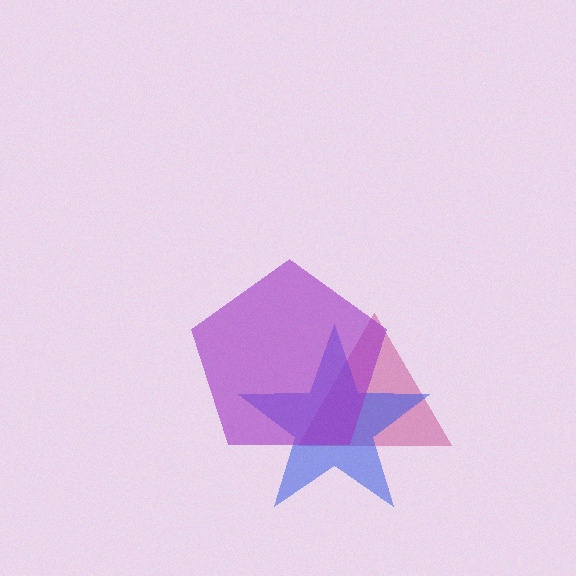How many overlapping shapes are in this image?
There are 3 overlapping shapes in the image.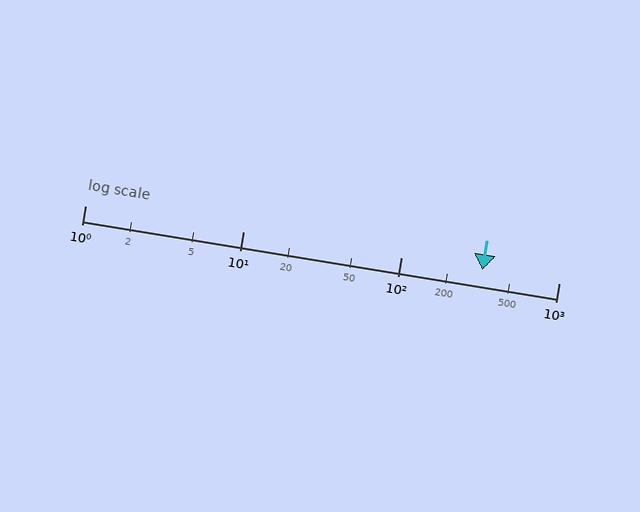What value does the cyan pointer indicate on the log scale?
The pointer indicates approximately 330.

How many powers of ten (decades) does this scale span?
The scale spans 3 decades, from 1 to 1000.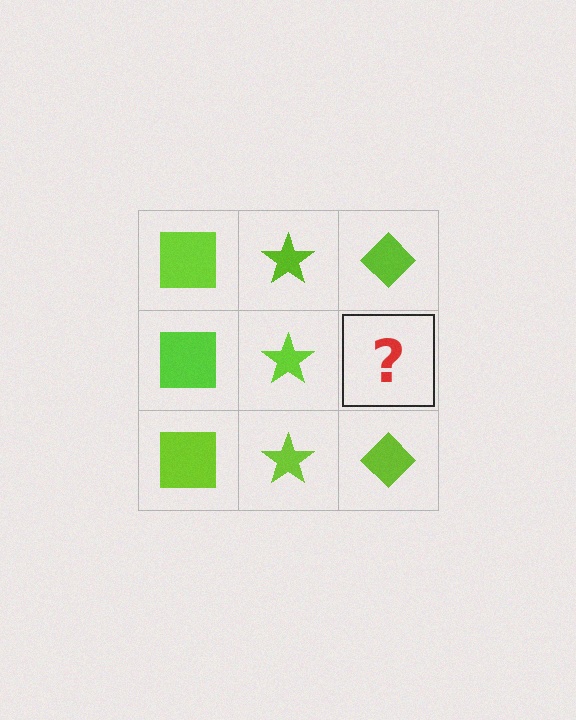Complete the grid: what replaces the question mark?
The question mark should be replaced with a lime diamond.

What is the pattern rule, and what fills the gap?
The rule is that each column has a consistent shape. The gap should be filled with a lime diamond.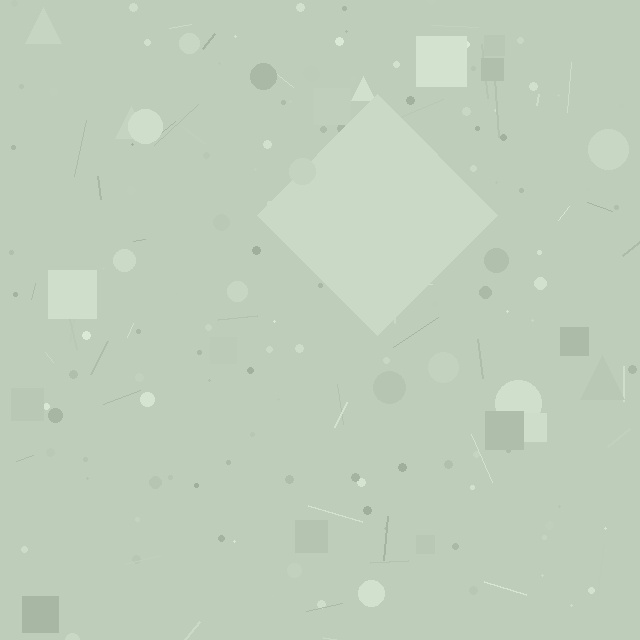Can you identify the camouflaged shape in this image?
The camouflaged shape is a diamond.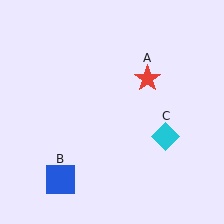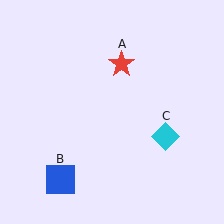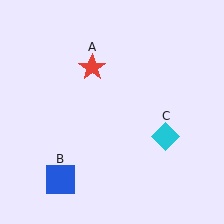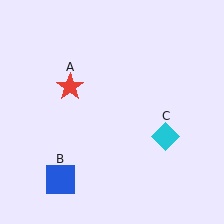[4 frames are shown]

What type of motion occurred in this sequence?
The red star (object A) rotated counterclockwise around the center of the scene.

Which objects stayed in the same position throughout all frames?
Blue square (object B) and cyan diamond (object C) remained stationary.